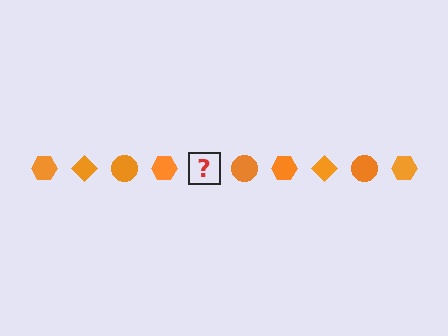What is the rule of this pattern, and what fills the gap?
The rule is that the pattern cycles through hexagon, diamond, circle shapes in orange. The gap should be filled with an orange diamond.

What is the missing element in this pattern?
The missing element is an orange diamond.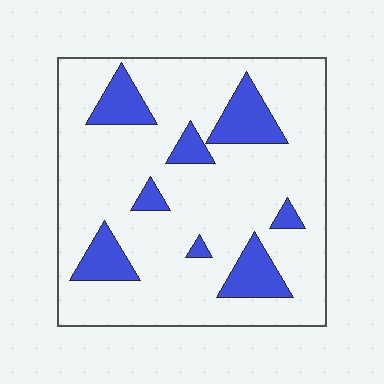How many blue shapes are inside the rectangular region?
8.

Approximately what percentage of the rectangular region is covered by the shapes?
Approximately 20%.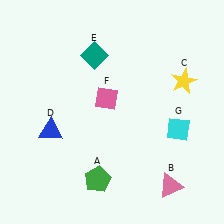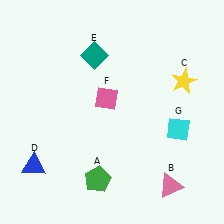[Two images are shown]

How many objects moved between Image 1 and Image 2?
1 object moved between the two images.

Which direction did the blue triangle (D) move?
The blue triangle (D) moved down.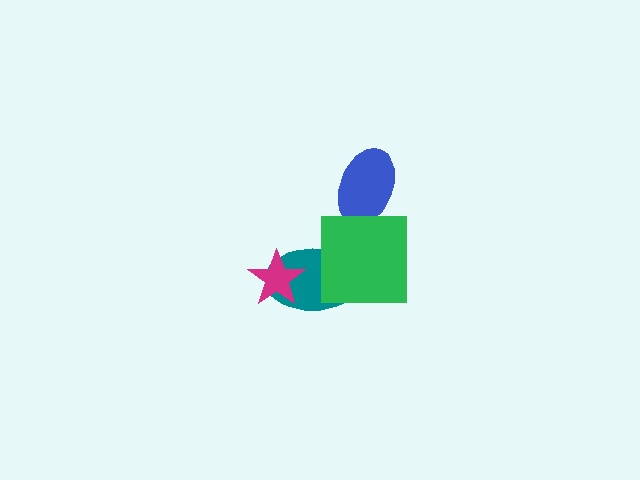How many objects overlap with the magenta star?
1 object overlaps with the magenta star.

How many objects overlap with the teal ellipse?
2 objects overlap with the teal ellipse.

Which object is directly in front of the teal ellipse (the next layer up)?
The magenta star is directly in front of the teal ellipse.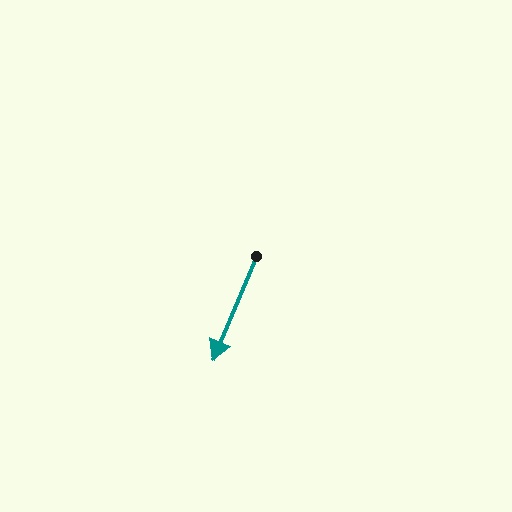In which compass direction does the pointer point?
Southwest.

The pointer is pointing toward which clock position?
Roughly 7 o'clock.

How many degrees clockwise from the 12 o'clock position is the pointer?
Approximately 203 degrees.